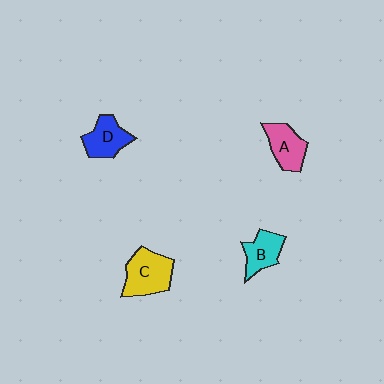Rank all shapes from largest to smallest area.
From largest to smallest: C (yellow), A (pink), D (blue), B (cyan).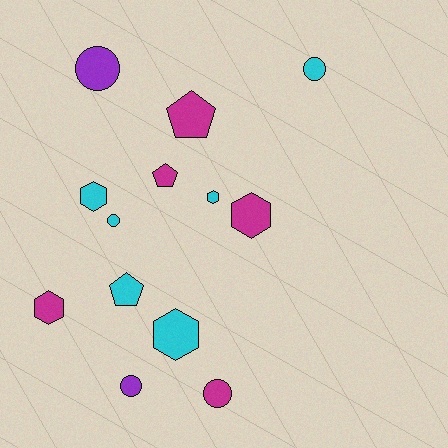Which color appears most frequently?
Cyan, with 6 objects.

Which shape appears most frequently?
Circle, with 5 objects.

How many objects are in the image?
There are 13 objects.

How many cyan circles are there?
There are 2 cyan circles.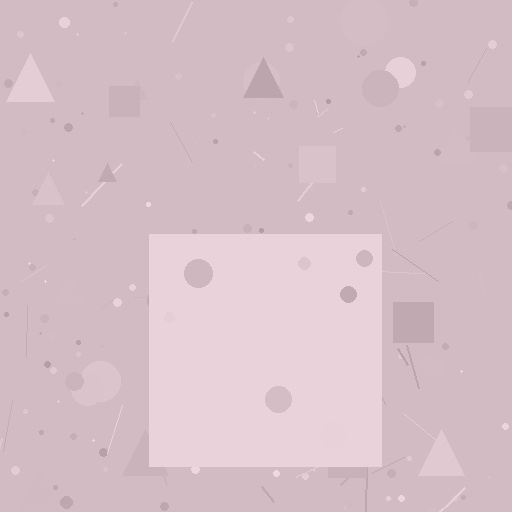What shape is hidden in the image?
A square is hidden in the image.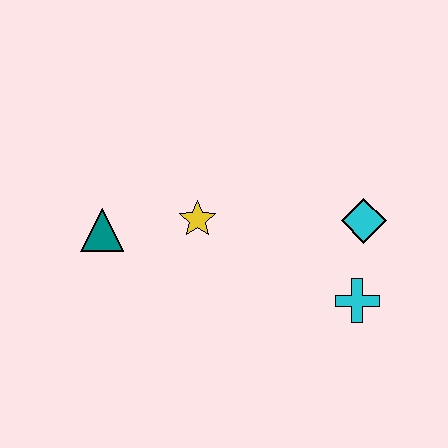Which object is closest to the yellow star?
The teal triangle is closest to the yellow star.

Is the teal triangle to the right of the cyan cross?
No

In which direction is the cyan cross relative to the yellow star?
The cyan cross is to the right of the yellow star.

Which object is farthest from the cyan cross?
The teal triangle is farthest from the cyan cross.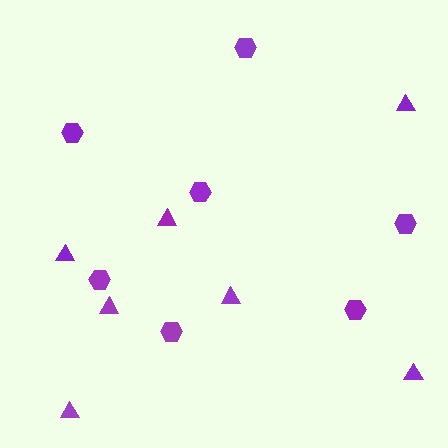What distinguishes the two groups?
There are 2 groups: one group of triangles (7) and one group of hexagons (7).